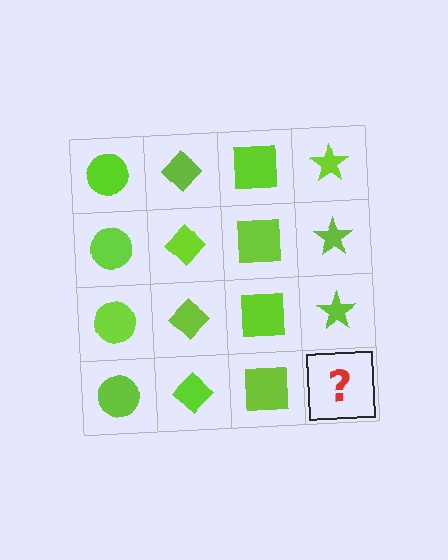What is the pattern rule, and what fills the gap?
The rule is that each column has a consistent shape. The gap should be filled with a lime star.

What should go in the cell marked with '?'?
The missing cell should contain a lime star.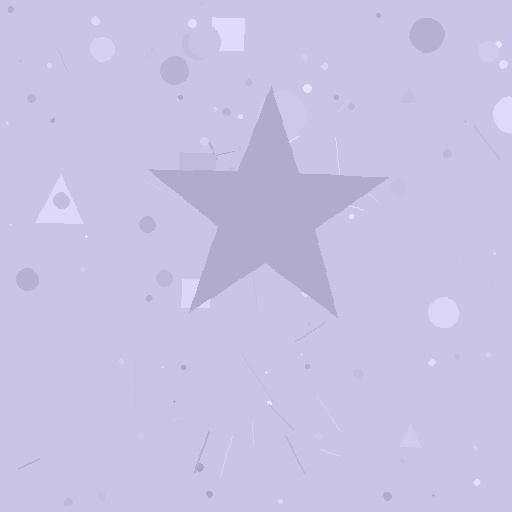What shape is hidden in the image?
A star is hidden in the image.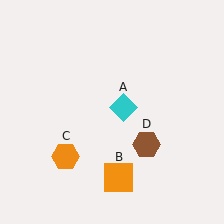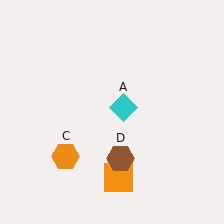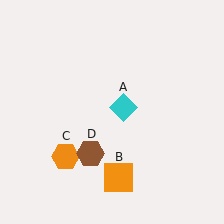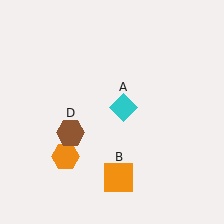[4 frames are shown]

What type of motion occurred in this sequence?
The brown hexagon (object D) rotated clockwise around the center of the scene.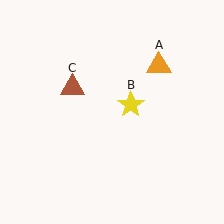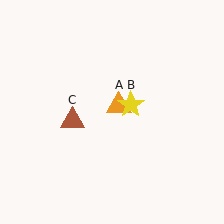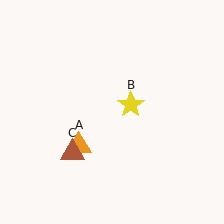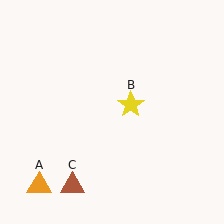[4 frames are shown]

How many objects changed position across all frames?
2 objects changed position: orange triangle (object A), brown triangle (object C).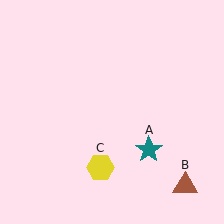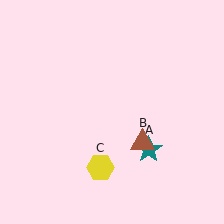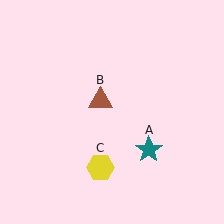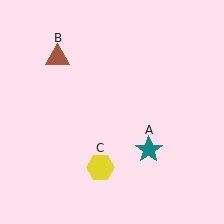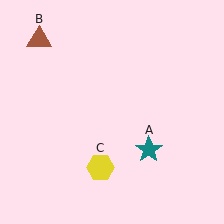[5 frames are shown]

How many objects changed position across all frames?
1 object changed position: brown triangle (object B).